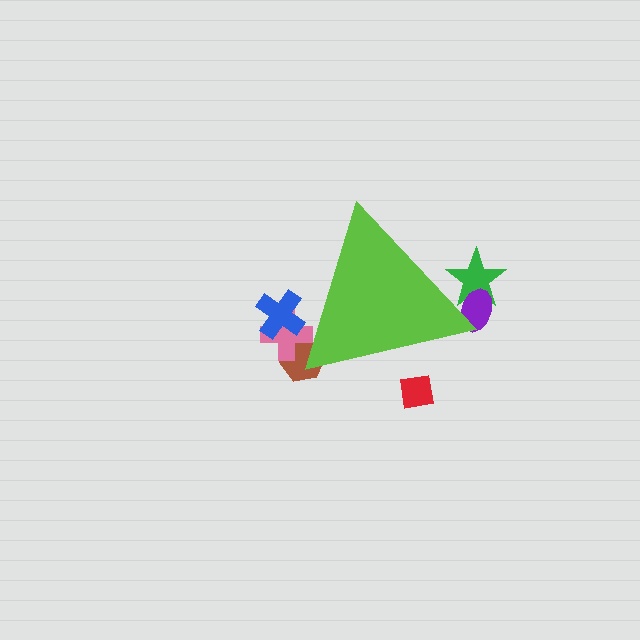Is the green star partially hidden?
Yes, the green star is partially hidden behind the lime triangle.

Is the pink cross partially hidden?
Yes, the pink cross is partially hidden behind the lime triangle.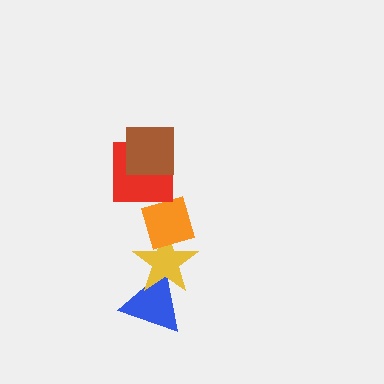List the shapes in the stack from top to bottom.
From top to bottom: the brown square, the red square, the orange diamond, the yellow star, the blue triangle.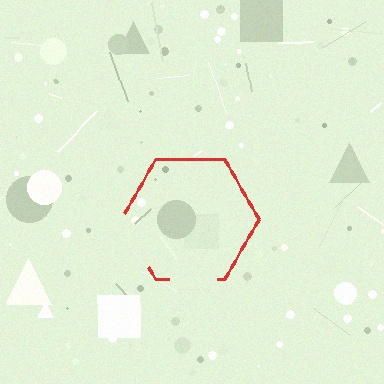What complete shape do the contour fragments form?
The contour fragments form a hexagon.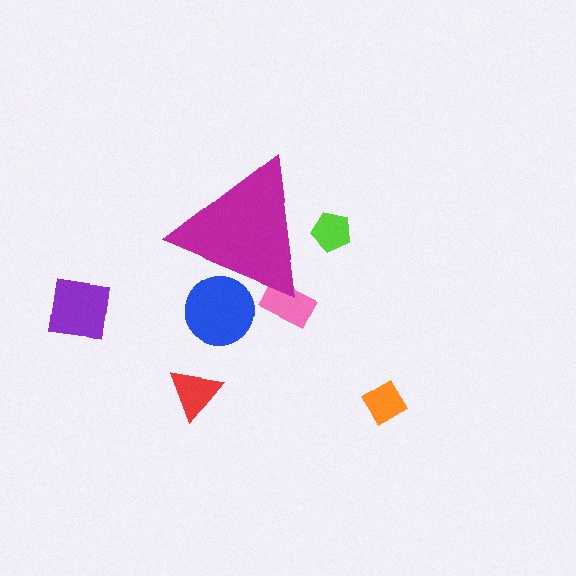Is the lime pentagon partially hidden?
Yes, the lime pentagon is partially hidden behind the magenta triangle.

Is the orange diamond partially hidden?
No, the orange diamond is fully visible.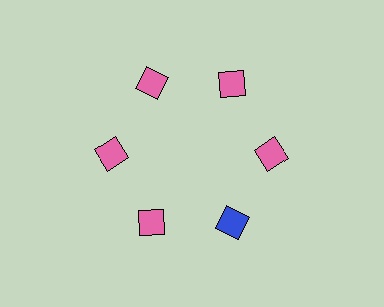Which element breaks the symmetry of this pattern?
The blue diamond at roughly the 5 o'clock position breaks the symmetry. All other shapes are pink diamonds.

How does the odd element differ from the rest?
It has a different color: blue instead of pink.